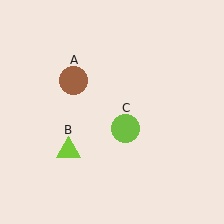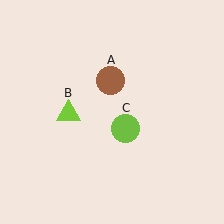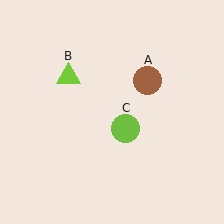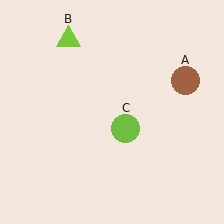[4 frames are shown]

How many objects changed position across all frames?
2 objects changed position: brown circle (object A), lime triangle (object B).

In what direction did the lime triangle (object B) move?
The lime triangle (object B) moved up.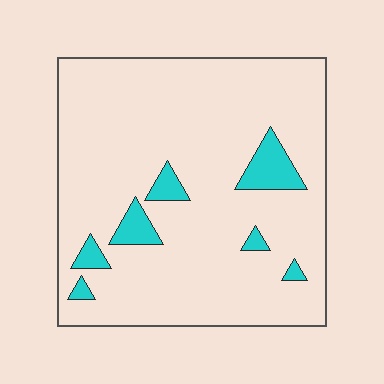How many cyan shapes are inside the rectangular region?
7.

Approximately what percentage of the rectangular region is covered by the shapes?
Approximately 10%.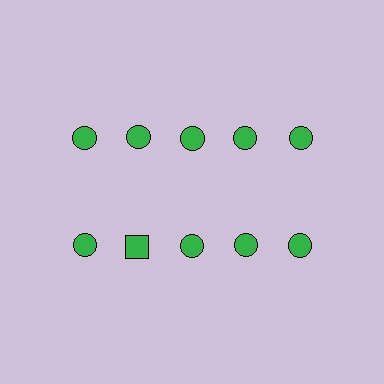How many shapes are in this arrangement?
There are 10 shapes arranged in a grid pattern.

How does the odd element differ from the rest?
It has a different shape: square instead of circle.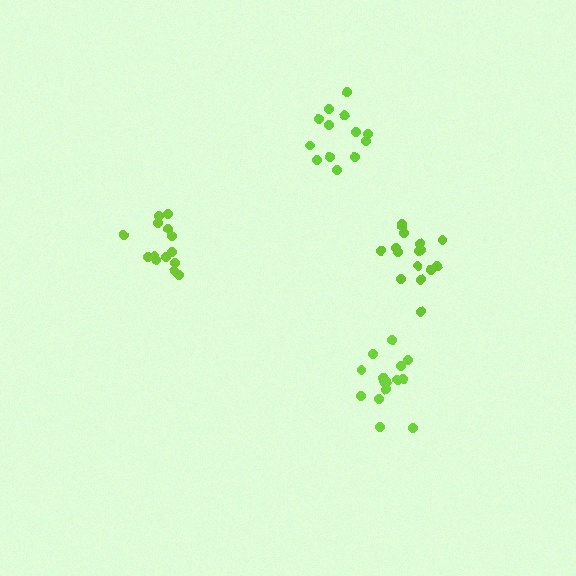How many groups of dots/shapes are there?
There are 4 groups.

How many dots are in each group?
Group 1: 13 dots, Group 2: 16 dots, Group 3: 16 dots, Group 4: 14 dots (59 total).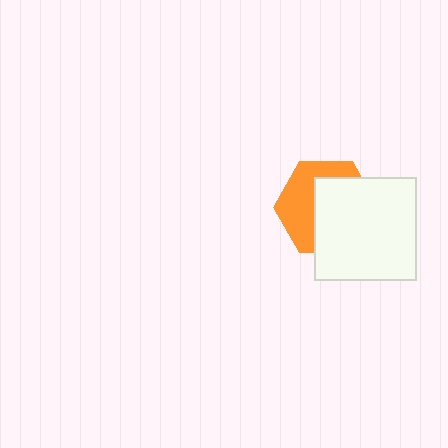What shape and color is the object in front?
The object in front is a white square.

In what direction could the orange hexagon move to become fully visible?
The orange hexagon could move toward the upper-left. That would shift it out from behind the white square entirely.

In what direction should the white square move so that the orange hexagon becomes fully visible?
The white square should move toward the lower-right. That is the shortest direction to clear the overlap and leave the orange hexagon fully visible.